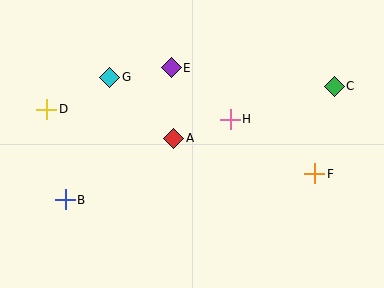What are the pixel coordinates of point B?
Point B is at (65, 200).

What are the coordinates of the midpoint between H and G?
The midpoint between H and G is at (170, 98).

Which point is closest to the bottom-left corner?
Point B is closest to the bottom-left corner.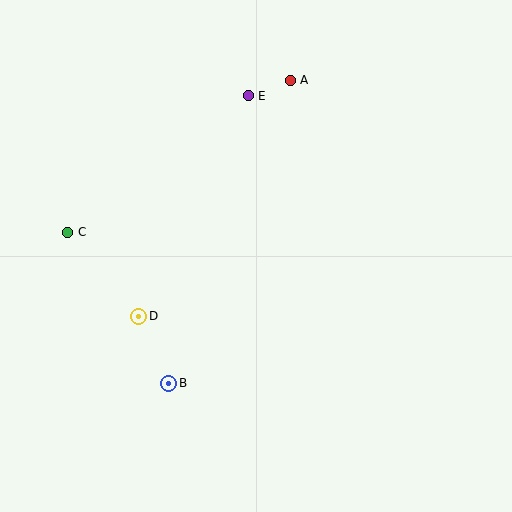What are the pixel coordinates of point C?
Point C is at (68, 232).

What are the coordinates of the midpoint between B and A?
The midpoint between B and A is at (230, 232).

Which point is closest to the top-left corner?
Point C is closest to the top-left corner.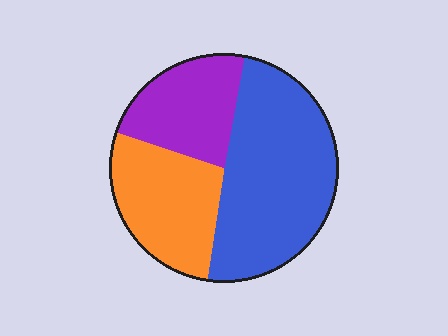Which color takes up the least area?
Purple, at roughly 25%.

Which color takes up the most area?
Blue, at roughly 50%.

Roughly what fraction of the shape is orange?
Orange covers around 30% of the shape.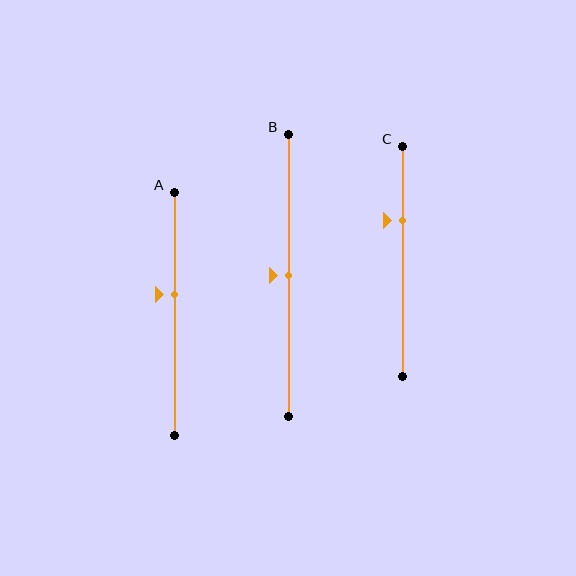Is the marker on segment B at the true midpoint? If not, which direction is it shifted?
Yes, the marker on segment B is at the true midpoint.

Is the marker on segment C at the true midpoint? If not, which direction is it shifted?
No, the marker on segment C is shifted upward by about 18% of the segment length.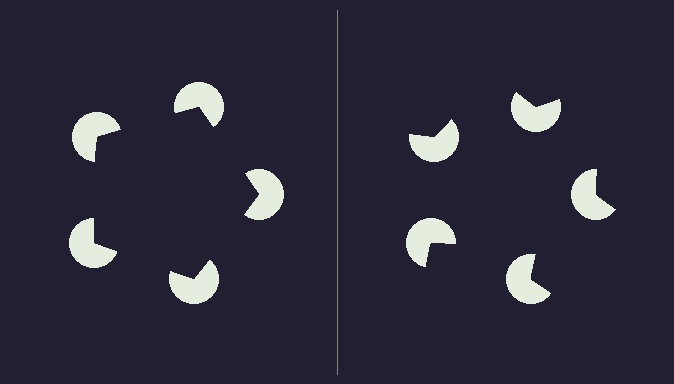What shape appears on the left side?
An illusory pentagon.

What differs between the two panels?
The pac-man discs are positioned identically on both sides; only the wedge orientations differ. On the left they align to a pentagon; on the right they are misaligned.